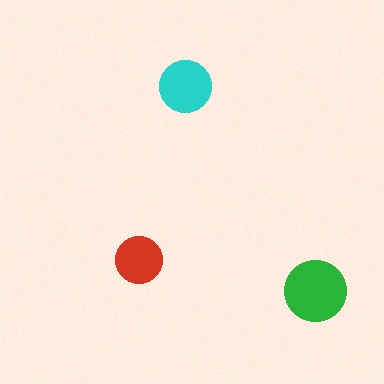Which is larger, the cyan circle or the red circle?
The cyan one.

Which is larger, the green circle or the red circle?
The green one.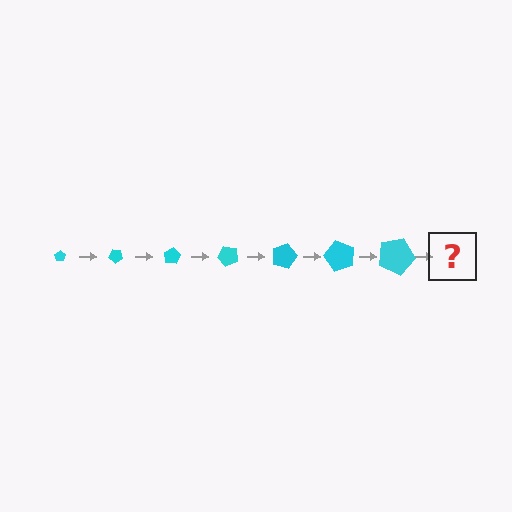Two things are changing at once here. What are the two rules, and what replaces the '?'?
The two rules are that the pentagon grows larger each step and it rotates 40 degrees each step. The '?' should be a pentagon, larger than the previous one and rotated 280 degrees from the start.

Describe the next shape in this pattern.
It should be a pentagon, larger than the previous one and rotated 280 degrees from the start.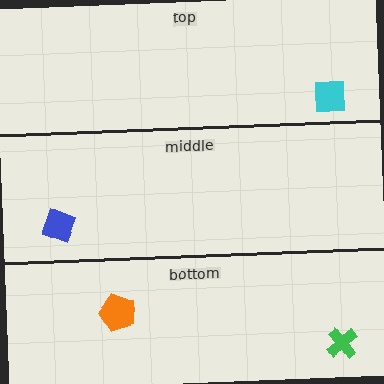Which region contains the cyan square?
The top region.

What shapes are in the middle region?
The blue diamond.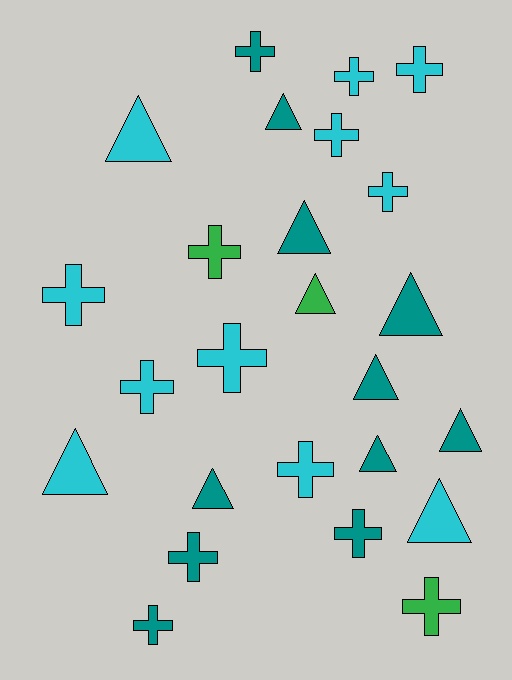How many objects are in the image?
There are 25 objects.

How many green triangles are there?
There is 1 green triangle.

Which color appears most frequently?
Cyan, with 11 objects.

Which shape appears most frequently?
Cross, with 14 objects.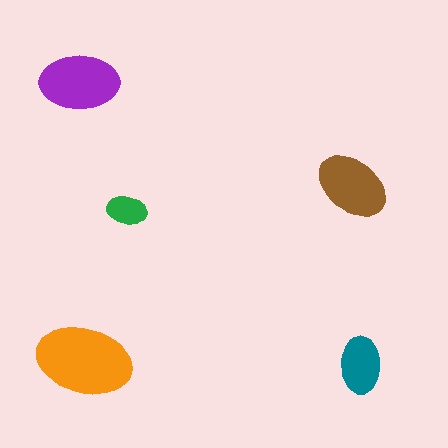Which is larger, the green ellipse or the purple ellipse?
The purple one.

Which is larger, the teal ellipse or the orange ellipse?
The orange one.